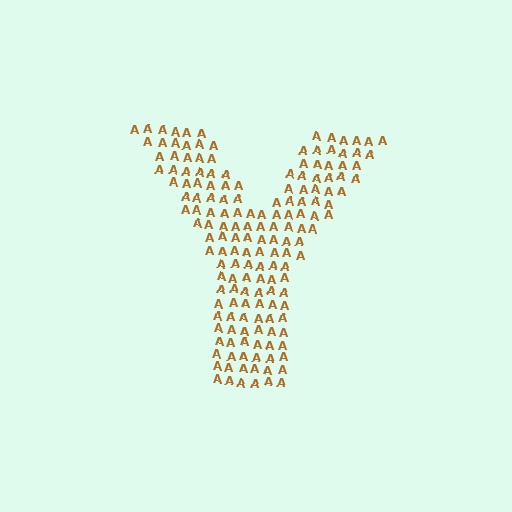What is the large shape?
The large shape is the letter Y.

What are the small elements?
The small elements are letter A's.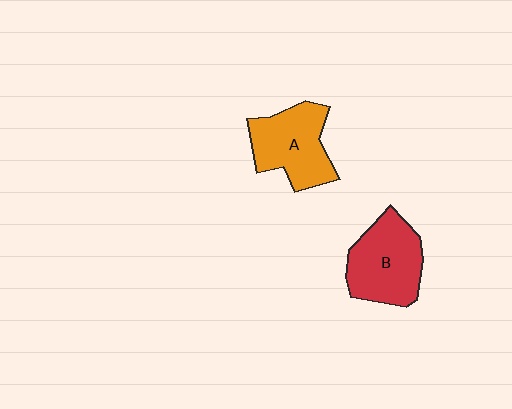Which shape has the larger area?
Shape B (red).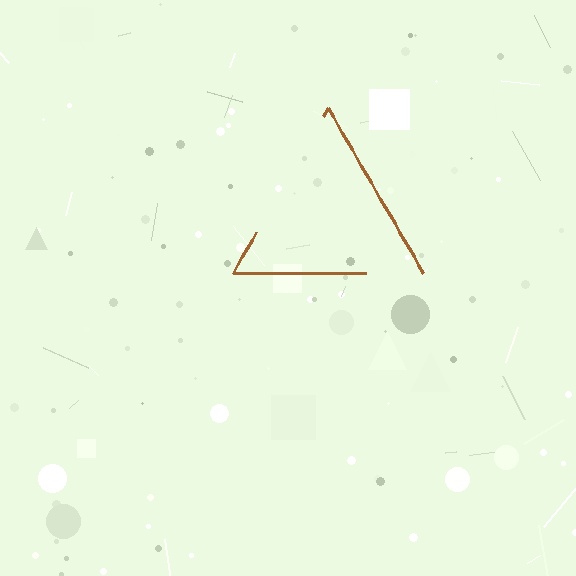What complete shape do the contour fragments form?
The contour fragments form a triangle.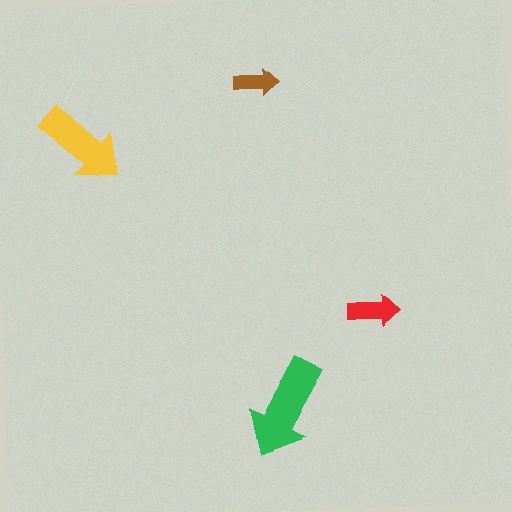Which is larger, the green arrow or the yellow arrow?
The green one.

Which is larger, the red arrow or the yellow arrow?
The yellow one.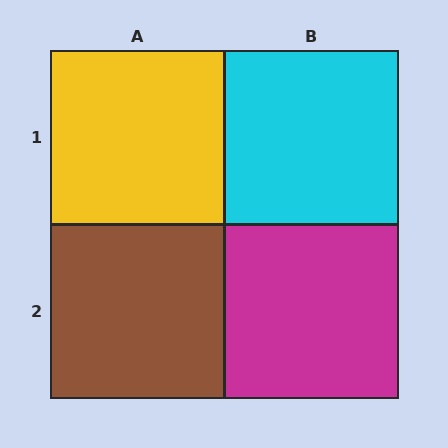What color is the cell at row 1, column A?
Yellow.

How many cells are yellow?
1 cell is yellow.